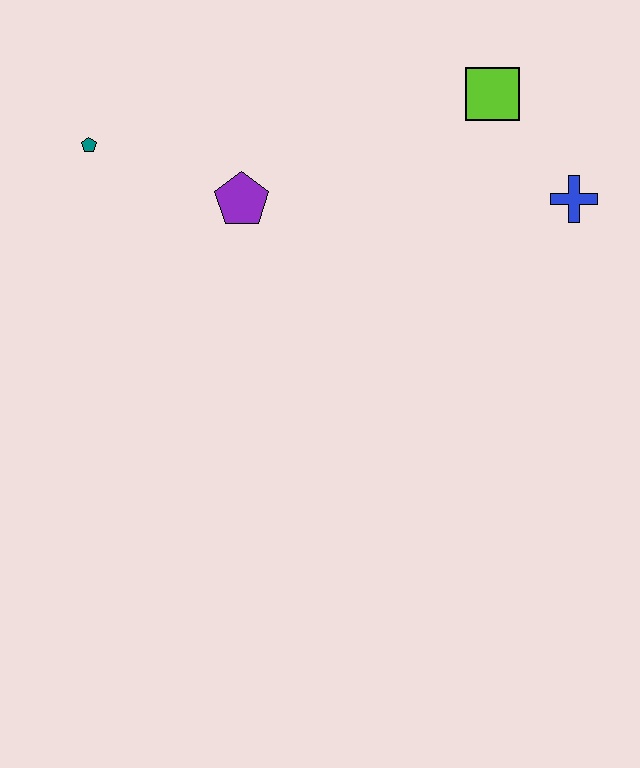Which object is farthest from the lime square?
The teal pentagon is farthest from the lime square.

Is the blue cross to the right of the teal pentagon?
Yes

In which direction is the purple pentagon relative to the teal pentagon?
The purple pentagon is to the right of the teal pentagon.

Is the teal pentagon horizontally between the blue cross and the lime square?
No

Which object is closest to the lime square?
The blue cross is closest to the lime square.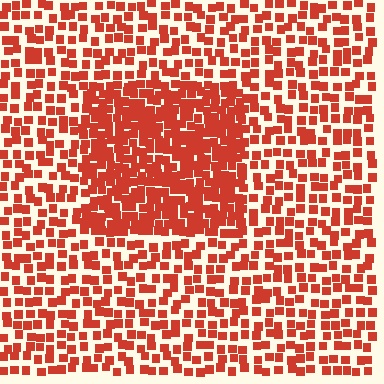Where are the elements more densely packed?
The elements are more densely packed inside the rectangle boundary.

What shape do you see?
I see a rectangle.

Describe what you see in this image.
The image contains small red elements arranged at two different densities. A rectangle-shaped region is visible where the elements are more densely packed than the surrounding area.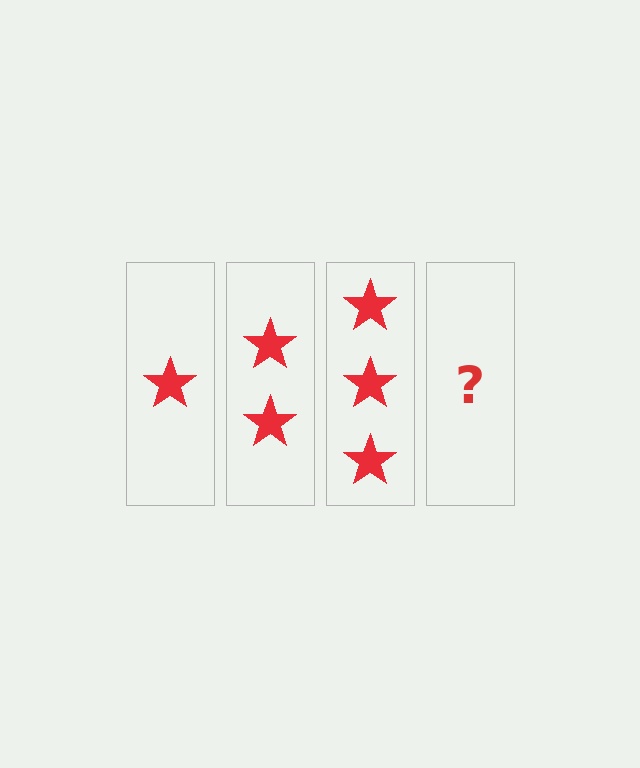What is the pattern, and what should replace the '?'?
The pattern is that each step adds one more star. The '?' should be 4 stars.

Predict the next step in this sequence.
The next step is 4 stars.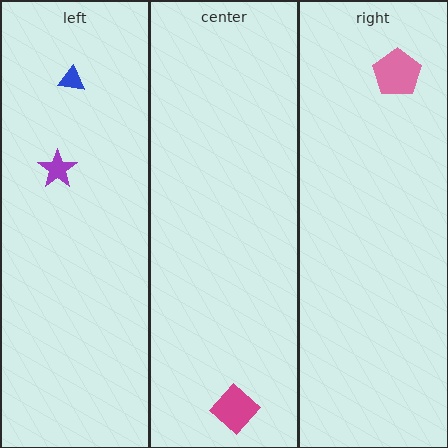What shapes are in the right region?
The pink pentagon.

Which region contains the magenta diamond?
The center region.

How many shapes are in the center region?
1.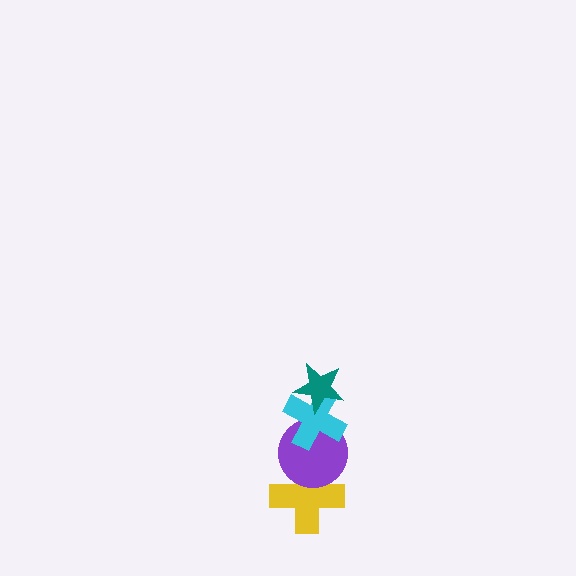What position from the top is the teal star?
The teal star is 1st from the top.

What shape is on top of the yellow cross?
The purple circle is on top of the yellow cross.